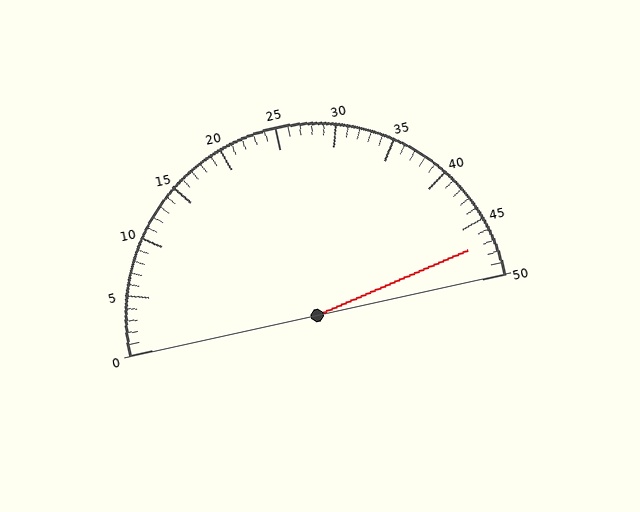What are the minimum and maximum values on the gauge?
The gauge ranges from 0 to 50.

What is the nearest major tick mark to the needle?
The nearest major tick mark is 45.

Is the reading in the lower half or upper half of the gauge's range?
The reading is in the upper half of the range (0 to 50).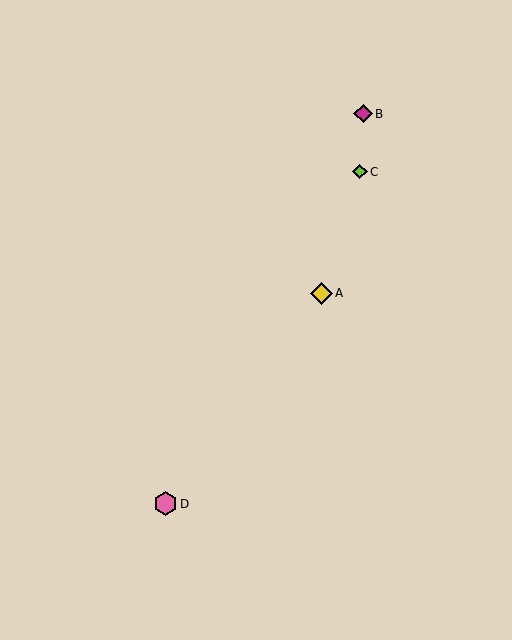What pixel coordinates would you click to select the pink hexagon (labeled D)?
Click at (165, 504) to select the pink hexagon D.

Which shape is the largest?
The pink hexagon (labeled D) is the largest.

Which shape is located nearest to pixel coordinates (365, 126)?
The magenta diamond (labeled B) at (363, 114) is nearest to that location.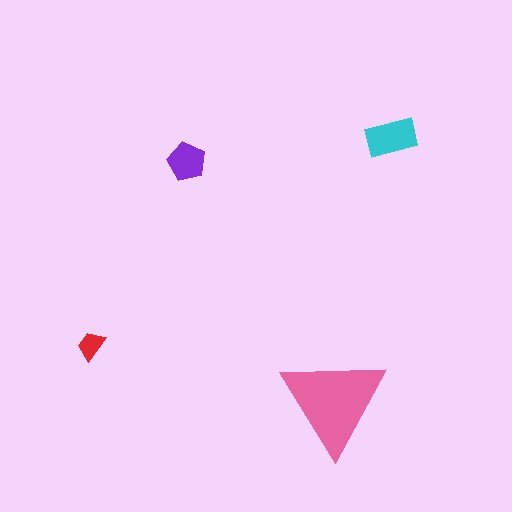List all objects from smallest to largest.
The red trapezoid, the purple pentagon, the cyan rectangle, the pink triangle.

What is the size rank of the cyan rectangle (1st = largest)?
2nd.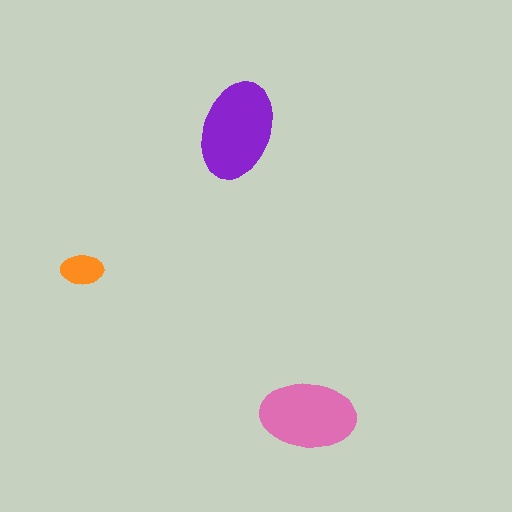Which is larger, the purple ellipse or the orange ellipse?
The purple one.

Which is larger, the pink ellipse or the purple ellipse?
The purple one.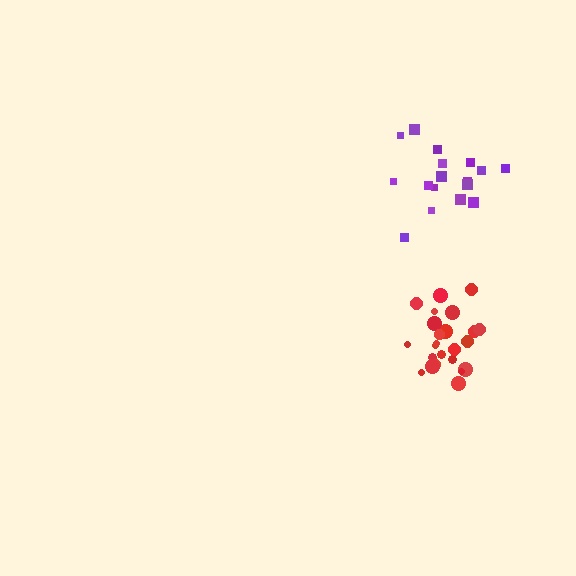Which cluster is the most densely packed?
Red.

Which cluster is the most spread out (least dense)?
Purple.